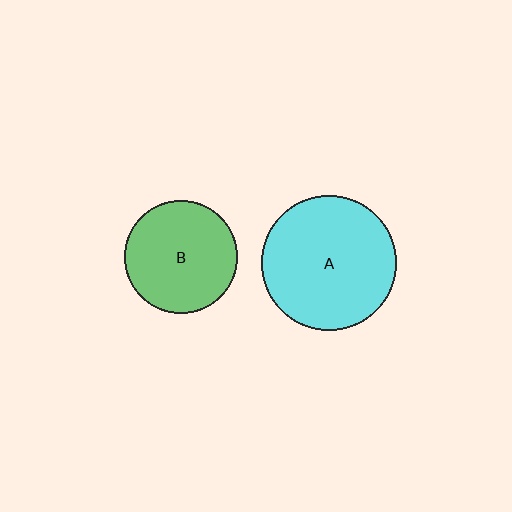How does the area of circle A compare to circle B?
Approximately 1.5 times.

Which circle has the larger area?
Circle A (cyan).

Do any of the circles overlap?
No, none of the circles overlap.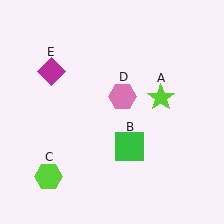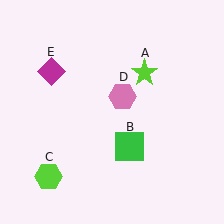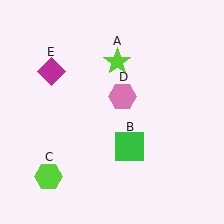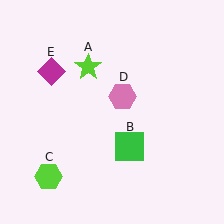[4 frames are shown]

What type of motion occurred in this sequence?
The lime star (object A) rotated counterclockwise around the center of the scene.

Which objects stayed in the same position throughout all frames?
Green square (object B) and lime hexagon (object C) and pink hexagon (object D) and magenta diamond (object E) remained stationary.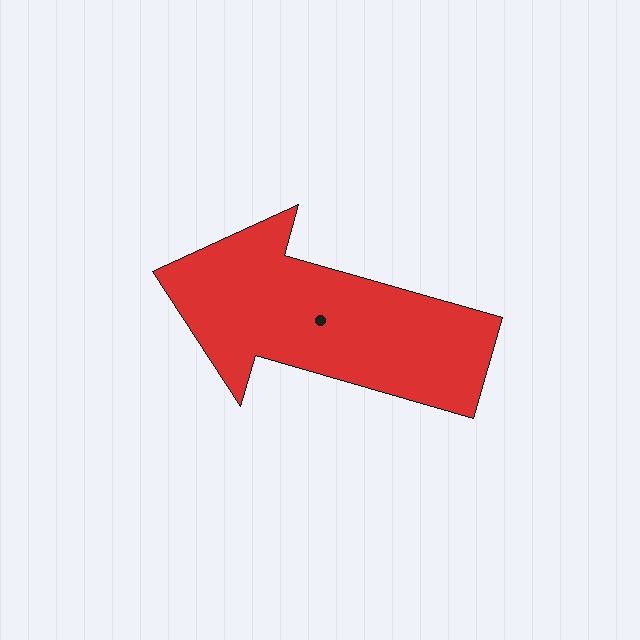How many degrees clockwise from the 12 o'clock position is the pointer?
Approximately 286 degrees.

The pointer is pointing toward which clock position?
Roughly 10 o'clock.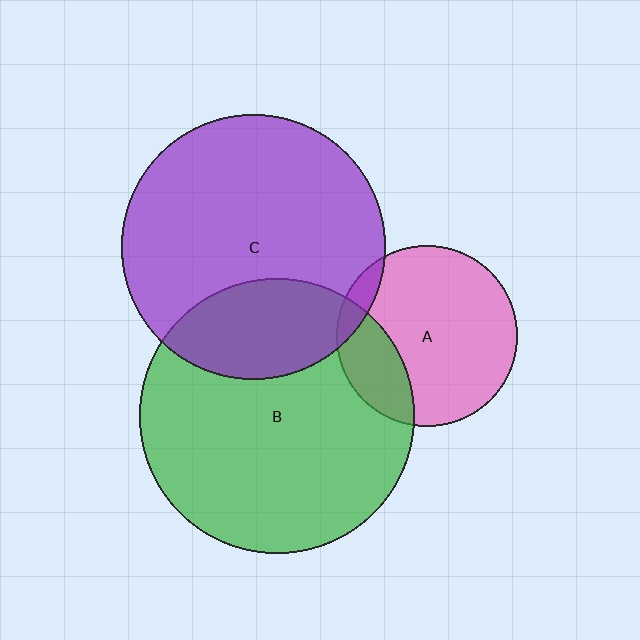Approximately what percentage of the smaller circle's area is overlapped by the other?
Approximately 10%.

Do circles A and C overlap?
Yes.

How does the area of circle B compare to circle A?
Approximately 2.3 times.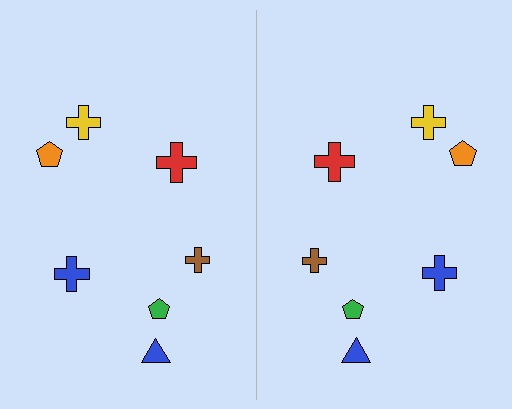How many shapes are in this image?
There are 14 shapes in this image.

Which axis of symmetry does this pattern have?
The pattern has a vertical axis of symmetry running through the center of the image.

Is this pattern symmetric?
Yes, this pattern has bilateral (reflection) symmetry.